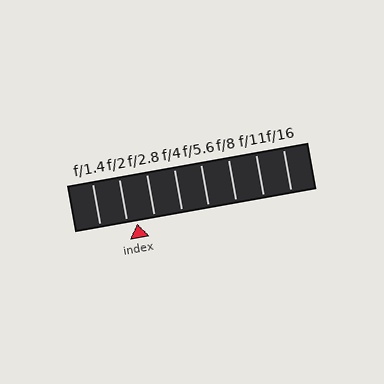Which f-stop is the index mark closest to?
The index mark is closest to f/2.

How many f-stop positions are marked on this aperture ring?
There are 8 f-stop positions marked.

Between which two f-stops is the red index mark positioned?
The index mark is between f/2 and f/2.8.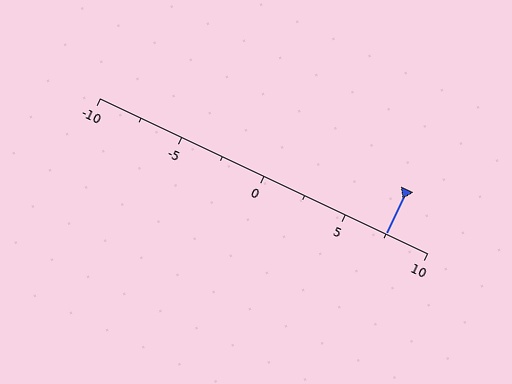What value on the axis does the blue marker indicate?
The marker indicates approximately 7.5.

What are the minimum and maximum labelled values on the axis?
The axis runs from -10 to 10.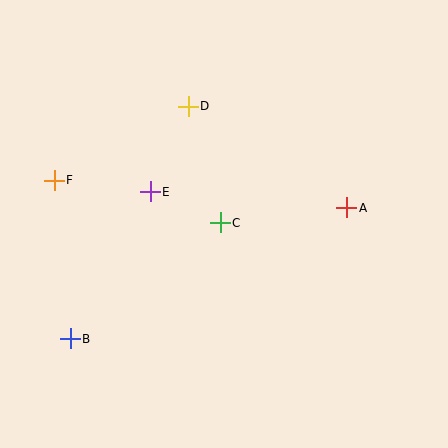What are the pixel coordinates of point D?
Point D is at (188, 106).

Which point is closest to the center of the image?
Point C at (220, 223) is closest to the center.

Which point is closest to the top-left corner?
Point F is closest to the top-left corner.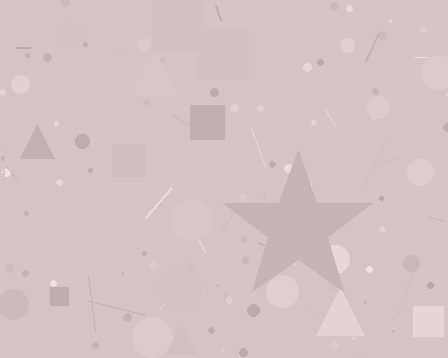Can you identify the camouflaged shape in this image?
The camouflaged shape is a star.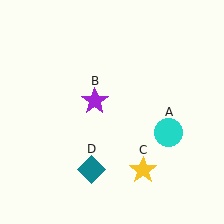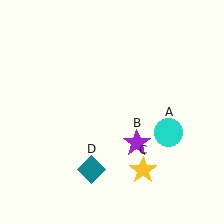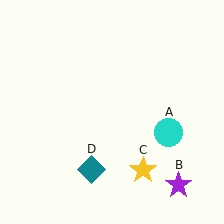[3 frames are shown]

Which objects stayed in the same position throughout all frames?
Cyan circle (object A) and yellow star (object C) and teal diamond (object D) remained stationary.